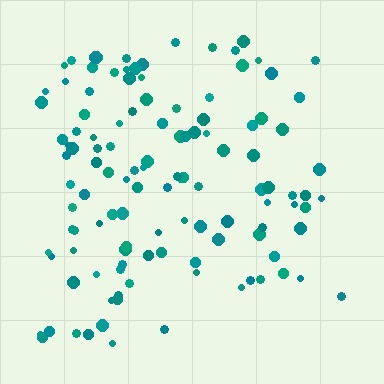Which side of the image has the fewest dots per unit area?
The right.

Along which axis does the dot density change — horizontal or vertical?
Horizontal.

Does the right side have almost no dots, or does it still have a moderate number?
Still a moderate number, just noticeably fewer than the left.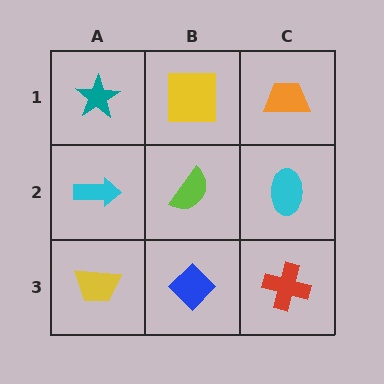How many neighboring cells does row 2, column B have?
4.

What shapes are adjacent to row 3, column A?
A cyan arrow (row 2, column A), a blue diamond (row 3, column B).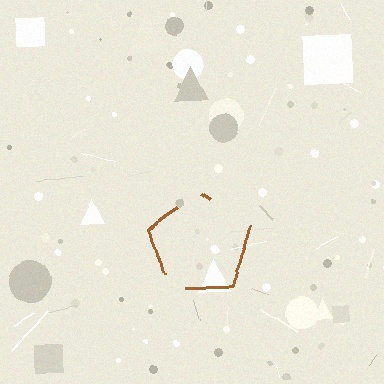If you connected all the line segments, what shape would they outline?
They would outline a pentagon.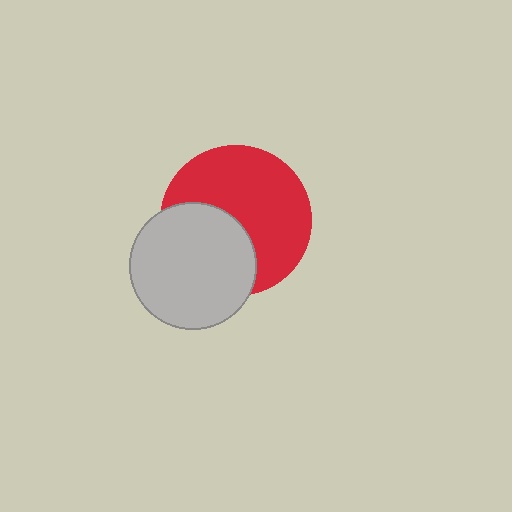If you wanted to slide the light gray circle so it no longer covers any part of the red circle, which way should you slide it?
Slide it toward the lower-left — that is the most direct way to separate the two shapes.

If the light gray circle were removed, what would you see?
You would see the complete red circle.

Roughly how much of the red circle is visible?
About half of it is visible (roughly 62%).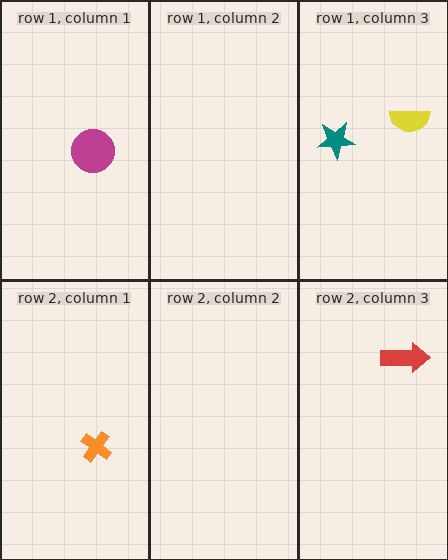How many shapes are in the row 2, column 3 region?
1.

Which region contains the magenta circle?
The row 1, column 1 region.